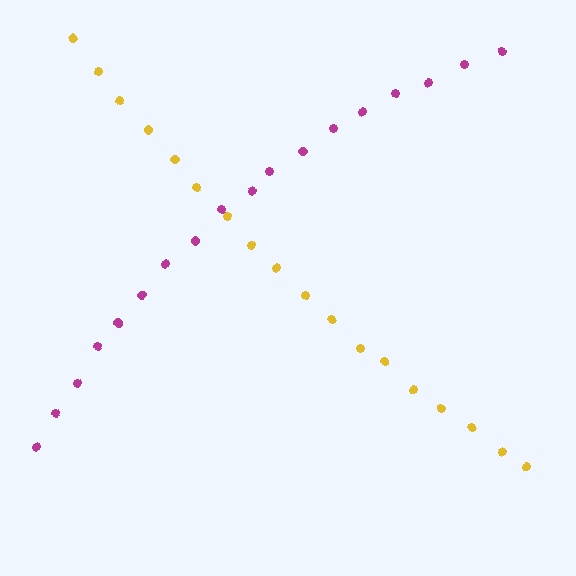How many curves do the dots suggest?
There are 2 distinct paths.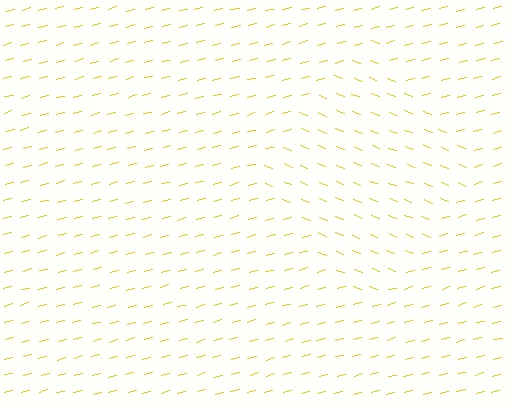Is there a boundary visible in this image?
Yes, there is a texture boundary formed by a change in line orientation.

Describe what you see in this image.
The image is filled with small yellow line segments. A diamond region in the image has lines oriented differently from the surrounding lines, creating a visible texture boundary.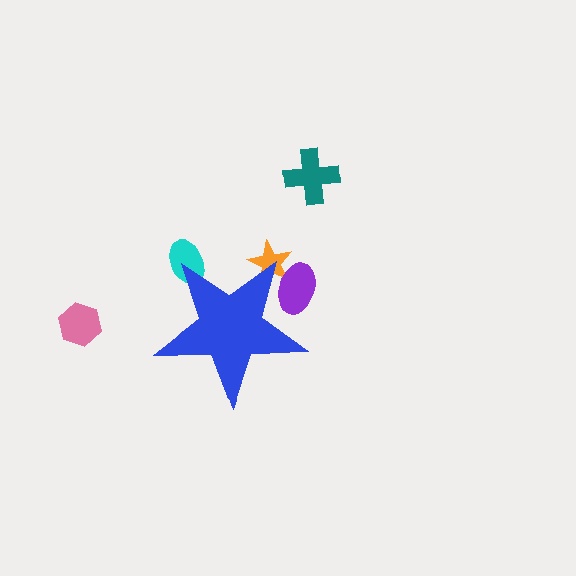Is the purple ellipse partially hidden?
Yes, the purple ellipse is partially hidden behind the blue star.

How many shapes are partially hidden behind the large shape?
3 shapes are partially hidden.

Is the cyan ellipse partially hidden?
Yes, the cyan ellipse is partially hidden behind the blue star.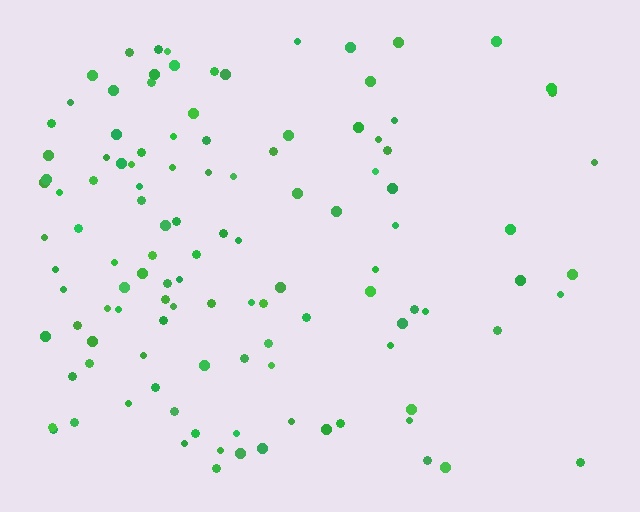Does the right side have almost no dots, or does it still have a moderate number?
Still a moderate number, just noticeably fewer than the left.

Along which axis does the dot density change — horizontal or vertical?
Horizontal.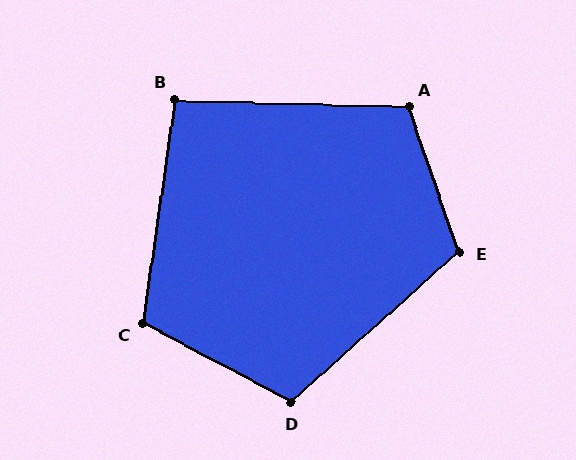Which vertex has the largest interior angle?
E, at approximately 113 degrees.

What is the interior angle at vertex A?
Approximately 111 degrees (obtuse).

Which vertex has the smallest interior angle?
B, at approximately 96 degrees.